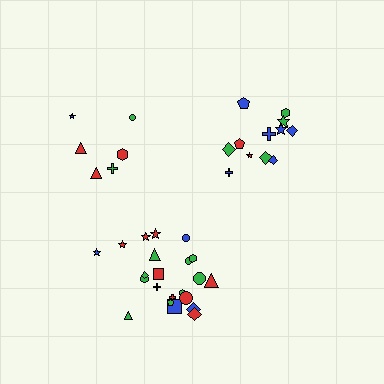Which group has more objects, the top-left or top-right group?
The top-right group.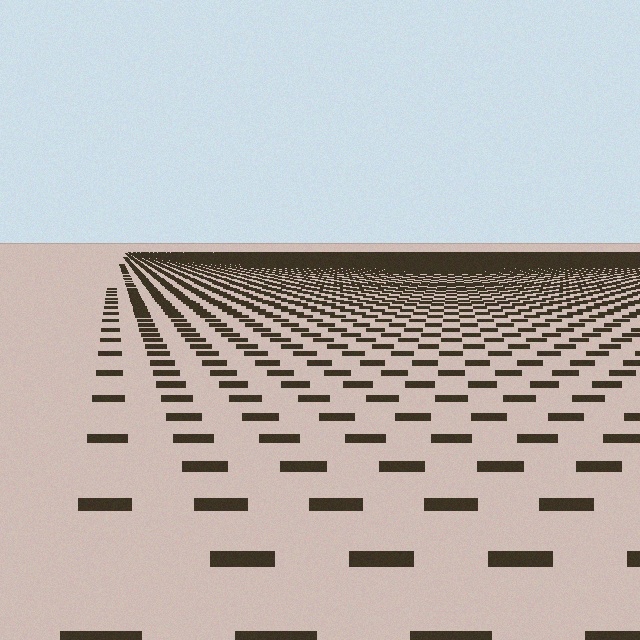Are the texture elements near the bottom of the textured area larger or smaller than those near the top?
Larger. Near the bottom, elements are closer to the viewer and appear at a bigger on-screen size.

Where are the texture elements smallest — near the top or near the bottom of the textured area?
Near the top.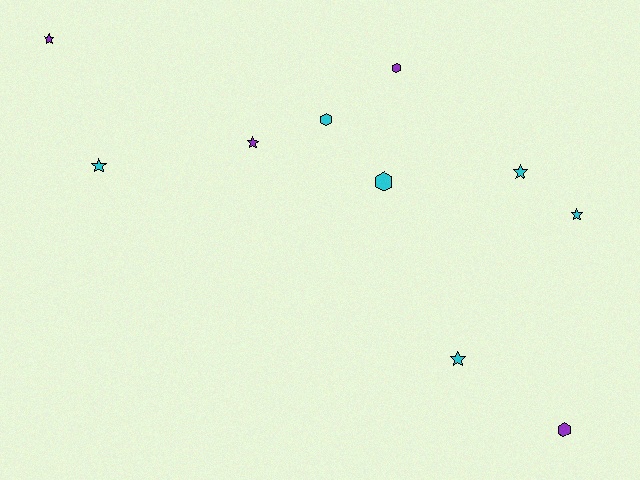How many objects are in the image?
There are 10 objects.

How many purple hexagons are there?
There are 2 purple hexagons.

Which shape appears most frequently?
Star, with 6 objects.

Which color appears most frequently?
Cyan, with 6 objects.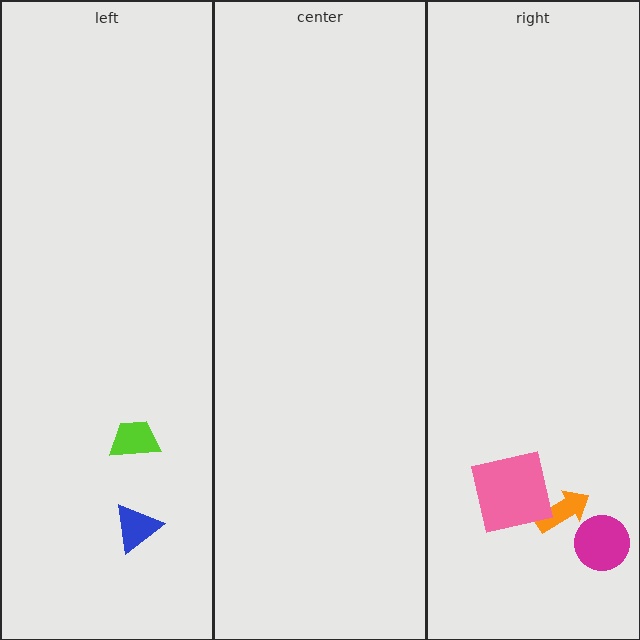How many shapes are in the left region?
2.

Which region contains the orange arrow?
The right region.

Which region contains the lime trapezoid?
The left region.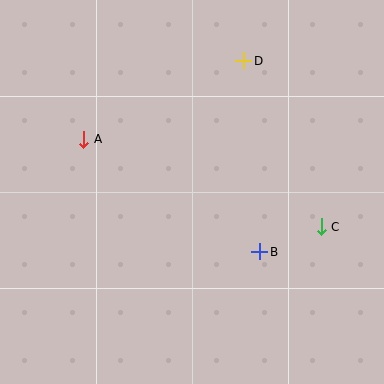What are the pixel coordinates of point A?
Point A is at (84, 139).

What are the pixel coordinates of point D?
Point D is at (244, 61).